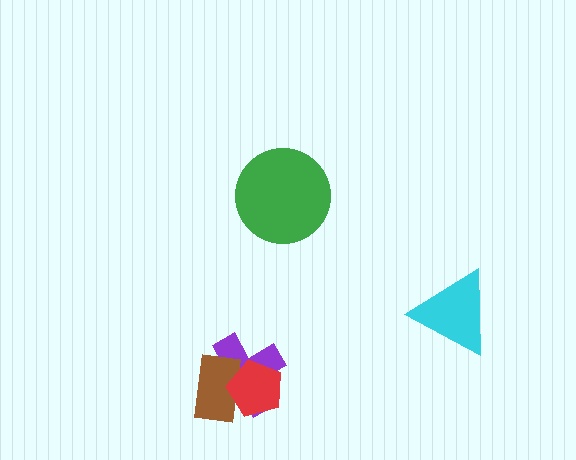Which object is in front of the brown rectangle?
The red pentagon is in front of the brown rectangle.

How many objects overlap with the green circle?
0 objects overlap with the green circle.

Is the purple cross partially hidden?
Yes, it is partially covered by another shape.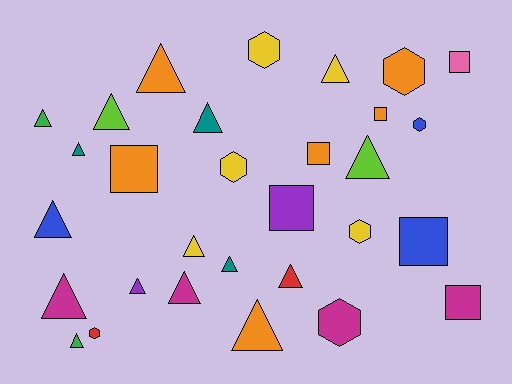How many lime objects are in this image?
There are 2 lime objects.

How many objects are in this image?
There are 30 objects.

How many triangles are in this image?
There are 16 triangles.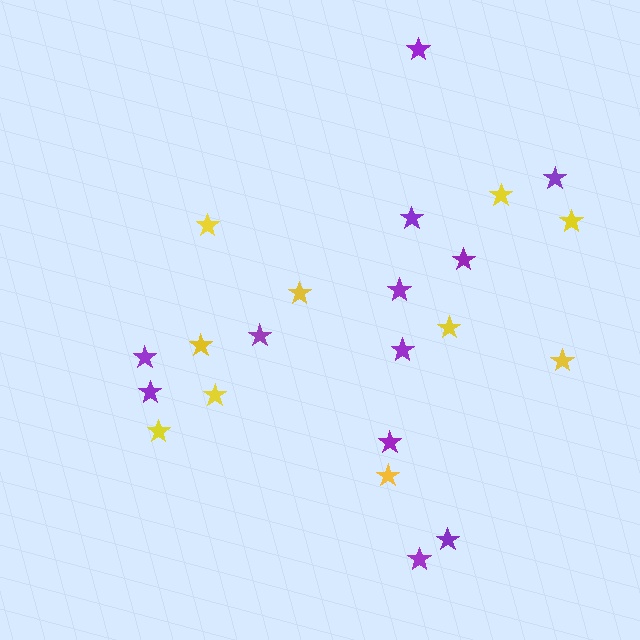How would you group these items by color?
There are 2 groups: one group of purple stars (12) and one group of yellow stars (10).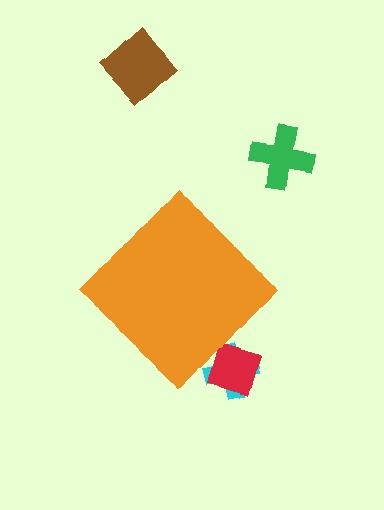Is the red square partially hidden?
Yes, the red square is partially hidden behind the orange diamond.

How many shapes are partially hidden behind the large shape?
2 shapes are partially hidden.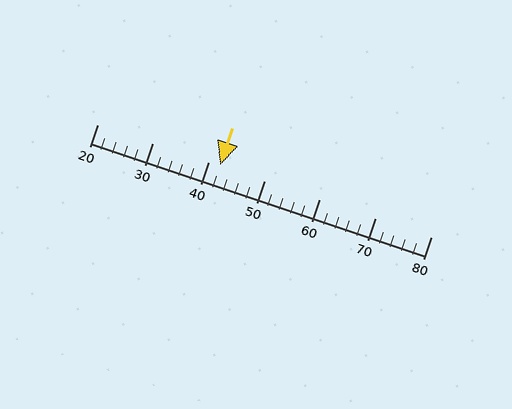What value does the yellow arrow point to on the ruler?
The yellow arrow points to approximately 42.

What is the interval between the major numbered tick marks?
The major tick marks are spaced 10 units apart.